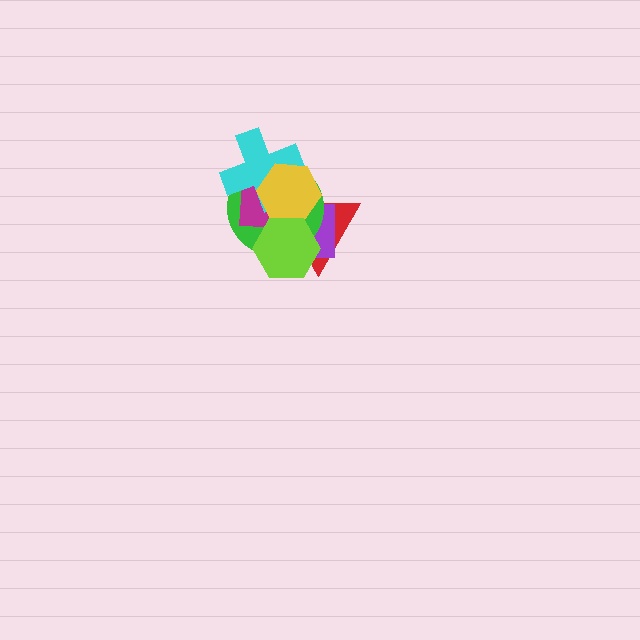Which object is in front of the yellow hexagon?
The lime hexagon is in front of the yellow hexagon.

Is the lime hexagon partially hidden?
No, no other shape covers it.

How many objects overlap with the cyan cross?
3 objects overlap with the cyan cross.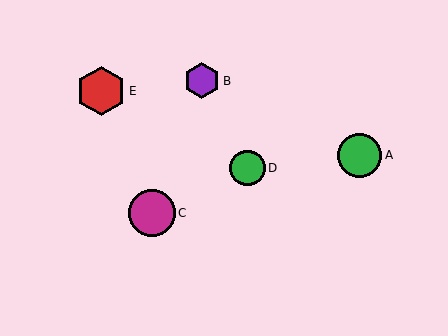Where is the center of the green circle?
The center of the green circle is at (360, 156).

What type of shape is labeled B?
Shape B is a purple hexagon.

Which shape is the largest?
The red hexagon (labeled E) is the largest.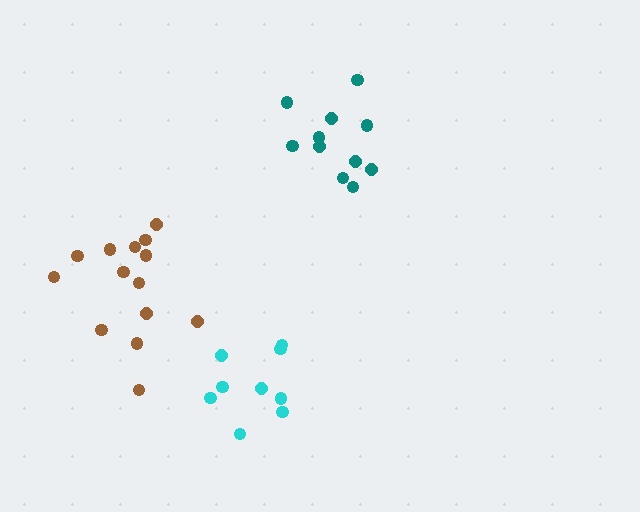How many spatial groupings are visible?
There are 3 spatial groupings.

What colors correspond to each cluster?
The clusters are colored: teal, brown, cyan.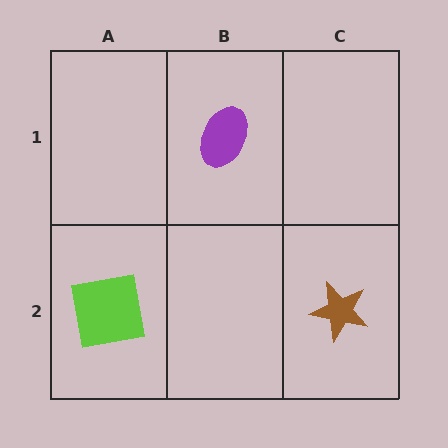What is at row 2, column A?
A lime square.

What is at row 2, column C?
A brown star.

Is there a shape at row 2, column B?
No, that cell is empty.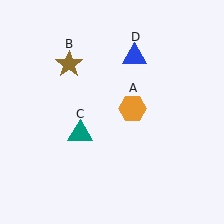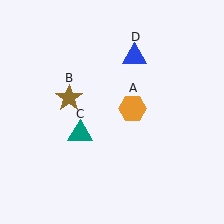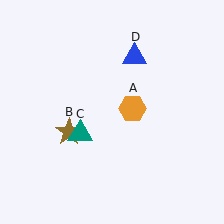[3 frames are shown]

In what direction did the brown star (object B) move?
The brown star (object B) moved down.